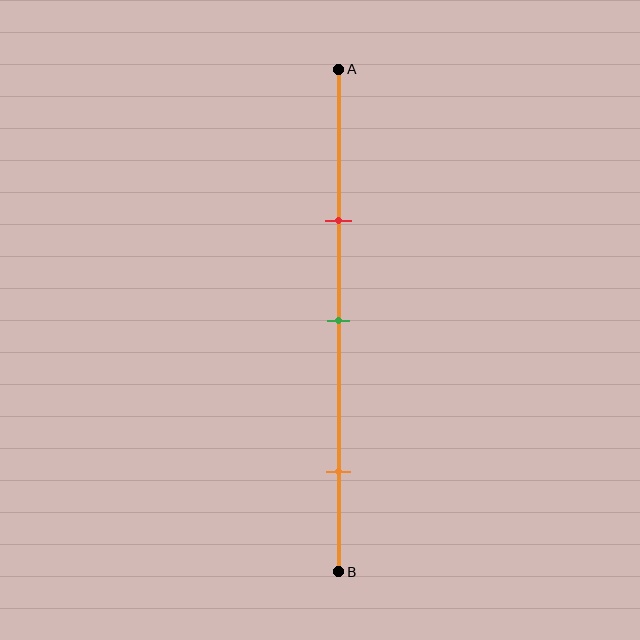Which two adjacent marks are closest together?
The red and green marks are the closest adjacent pair.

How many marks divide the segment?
There are 3 marks dividing the segment.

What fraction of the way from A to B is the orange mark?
The orange mark is approximately 80% (0.8) of the way from A to B.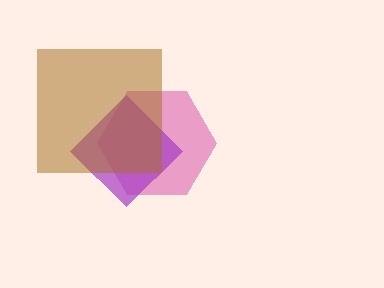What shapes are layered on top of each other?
The layered shapes are: a pink hexagon, a purple diamond, a brown square.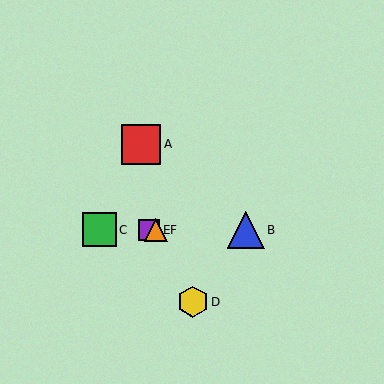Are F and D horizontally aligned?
No, F is at y≈230 and D is at y≈302.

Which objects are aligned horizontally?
Objects B, C, E, F are aligned horizontally.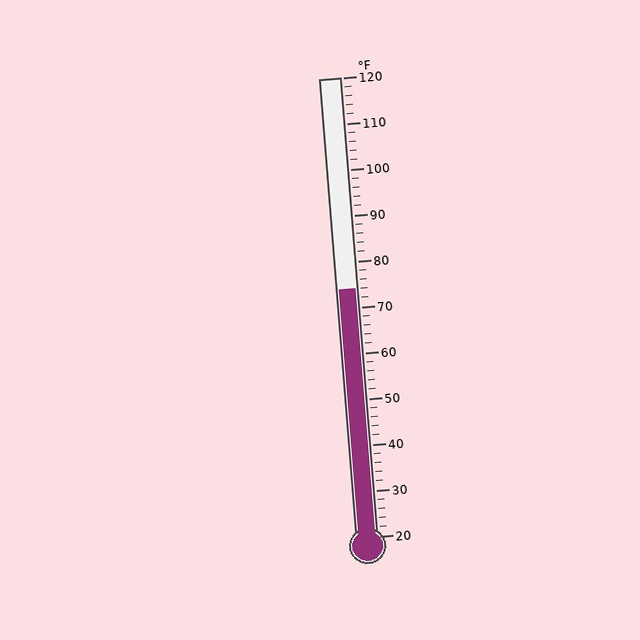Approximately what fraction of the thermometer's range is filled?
The thermometer is filled to approximately 55% of its range.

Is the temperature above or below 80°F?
The temperature is below 80°F.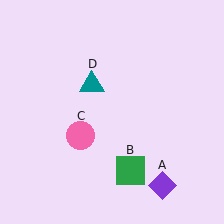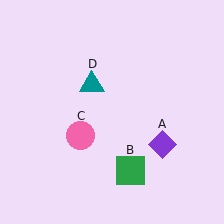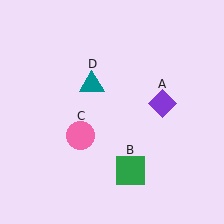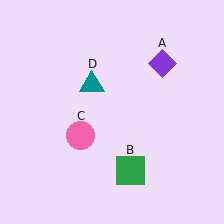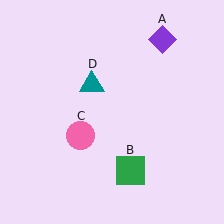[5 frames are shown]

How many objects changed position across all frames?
1 object changed position: purple diamond (object A).